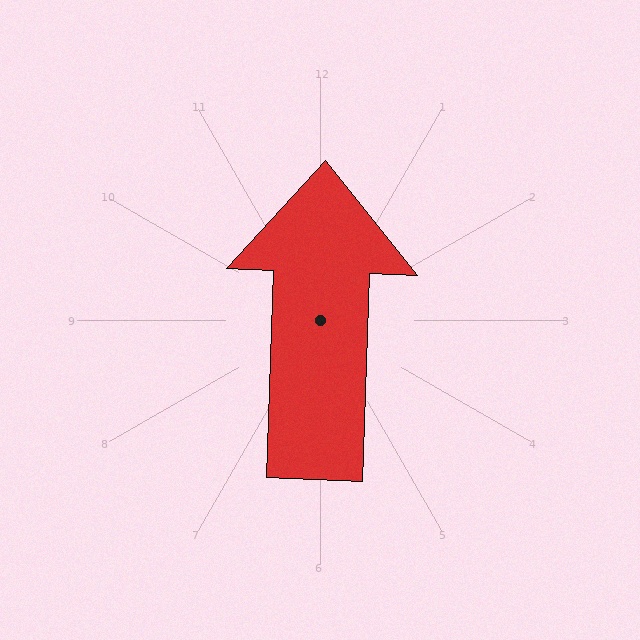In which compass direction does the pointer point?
North.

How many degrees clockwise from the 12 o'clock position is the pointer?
Approximately 2 degrees.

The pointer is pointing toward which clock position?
Roughly 12 o'clock.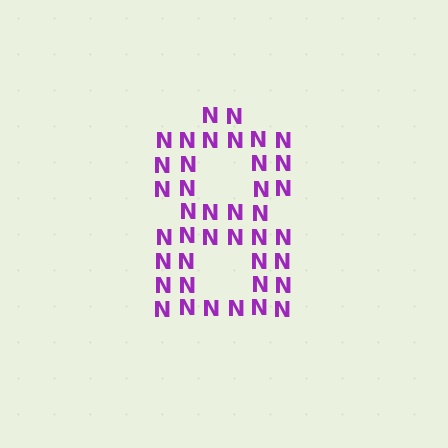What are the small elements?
The small elements are letter N's.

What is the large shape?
The large shape is the digit 8.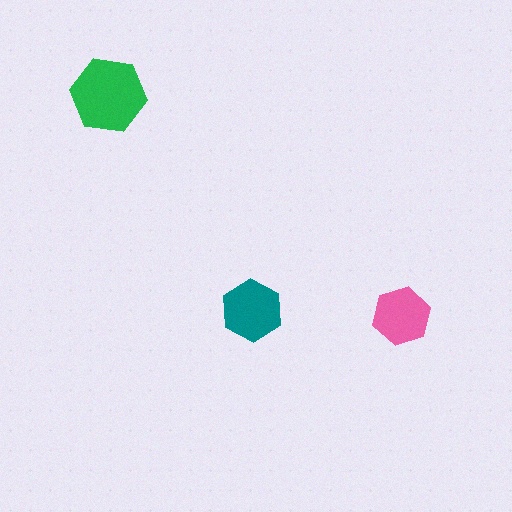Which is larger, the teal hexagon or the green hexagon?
The green one.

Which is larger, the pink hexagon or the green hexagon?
The green one.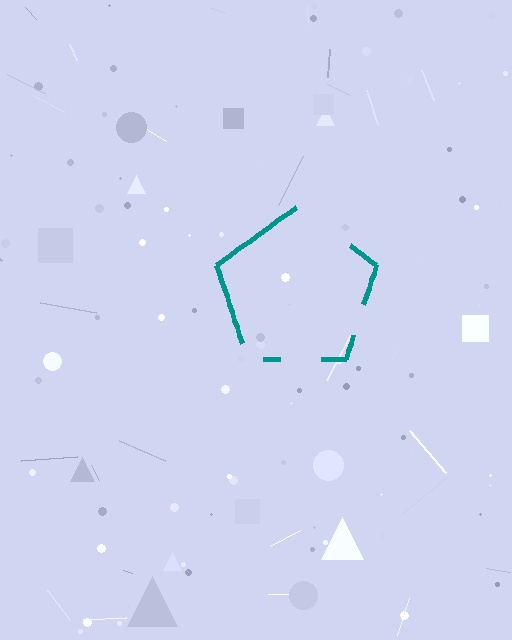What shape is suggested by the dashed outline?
The dashed outline suggests a pentagon.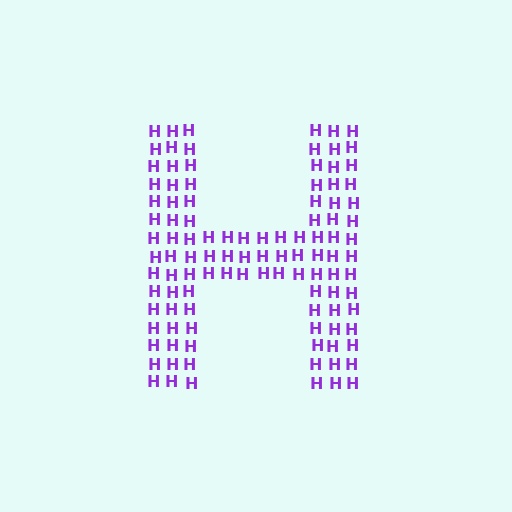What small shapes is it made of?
It is made of small letter H's.